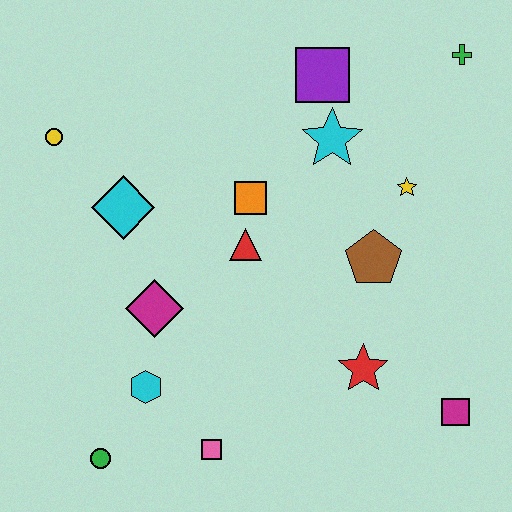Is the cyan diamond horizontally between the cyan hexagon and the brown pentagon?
No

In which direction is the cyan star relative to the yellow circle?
The cyan star is to the right of the yellow circle.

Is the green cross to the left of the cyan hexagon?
No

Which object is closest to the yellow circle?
The cyan diamond is closest to the yellow circle.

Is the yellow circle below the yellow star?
No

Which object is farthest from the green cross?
The green circle is farthest from the green cross.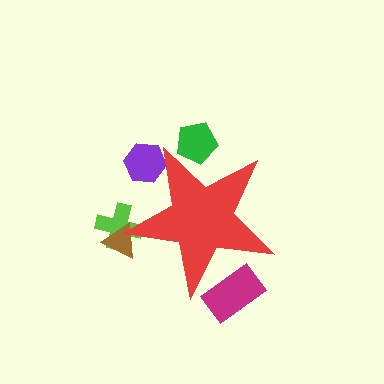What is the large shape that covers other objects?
A red star.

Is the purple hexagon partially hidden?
Yes, the purple hexagon is partially hidden behind the red star.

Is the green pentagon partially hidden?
Yes, the green pentagon is partially hidden behind the red star.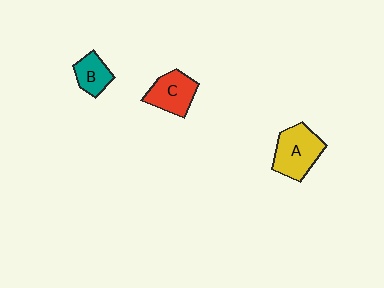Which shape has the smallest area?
Shape B (teal).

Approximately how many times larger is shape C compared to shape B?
Approximately 1.4 times.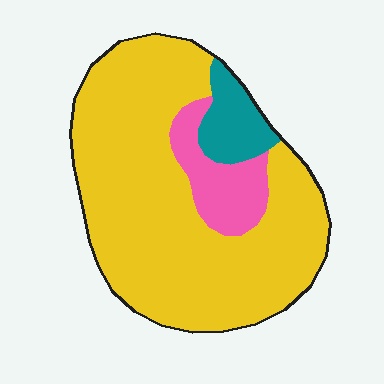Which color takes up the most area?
Yellow, at roughly 80%.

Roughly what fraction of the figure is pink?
Pink covers around 10% of the figure.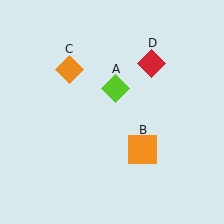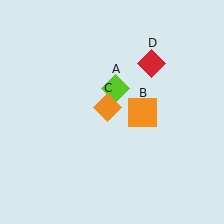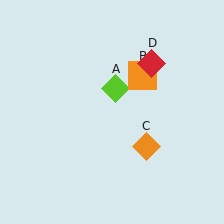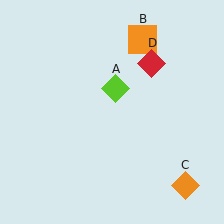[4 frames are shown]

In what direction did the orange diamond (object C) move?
The orange diamond (object C) moved down and to the right.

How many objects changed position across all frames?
2 objects changed position: orange square (object B), orange diamond (object C).